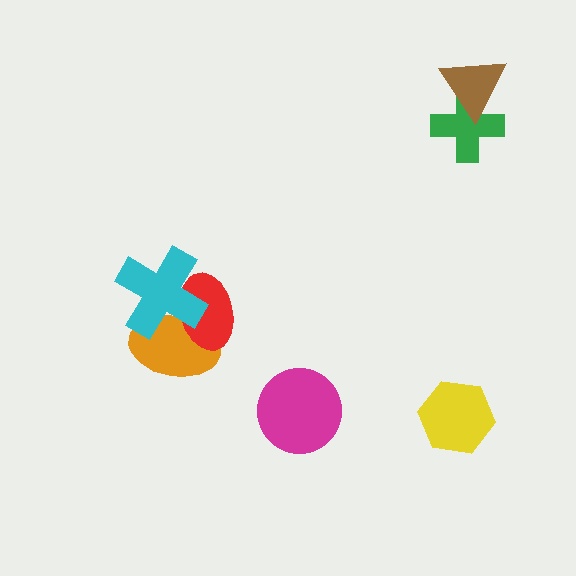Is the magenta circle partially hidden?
No, no other shape covers it.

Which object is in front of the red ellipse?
The cyan cross is in front of the red ellipse.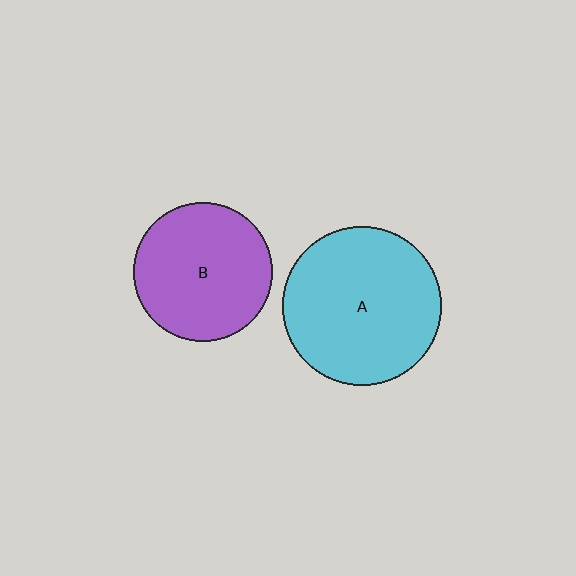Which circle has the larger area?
Circle A (cyan).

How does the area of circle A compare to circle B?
Approximately 1.3 times.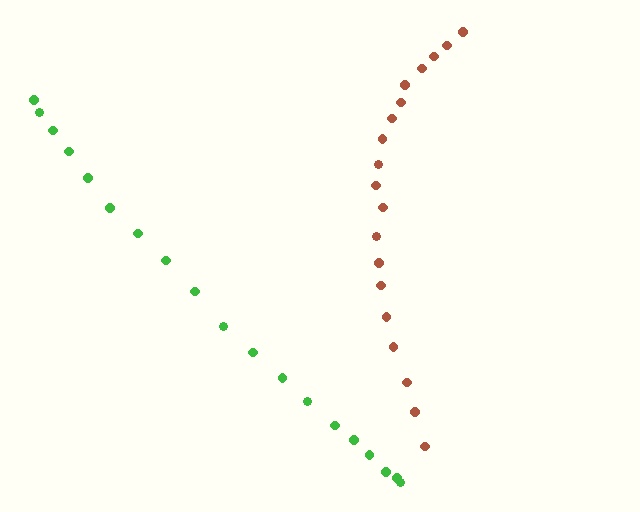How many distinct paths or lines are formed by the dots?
There are 2 distinct paths.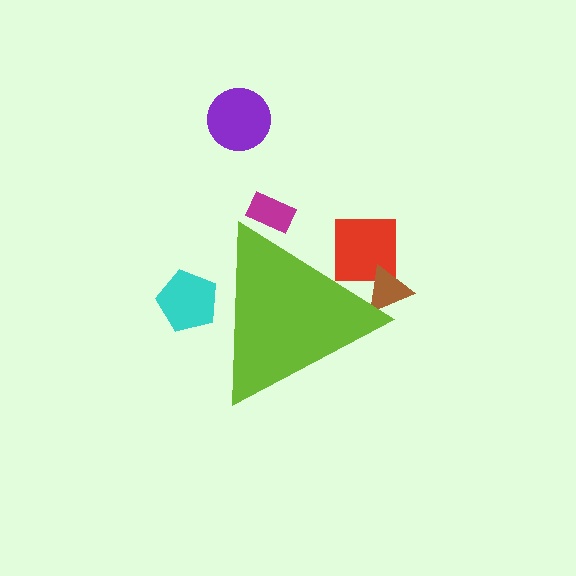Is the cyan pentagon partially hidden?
Yes, the cyan pentagon is partially hidden behind the lime triangle.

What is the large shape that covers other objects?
A lime triangle.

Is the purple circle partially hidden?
No, the purple circle is fully visible.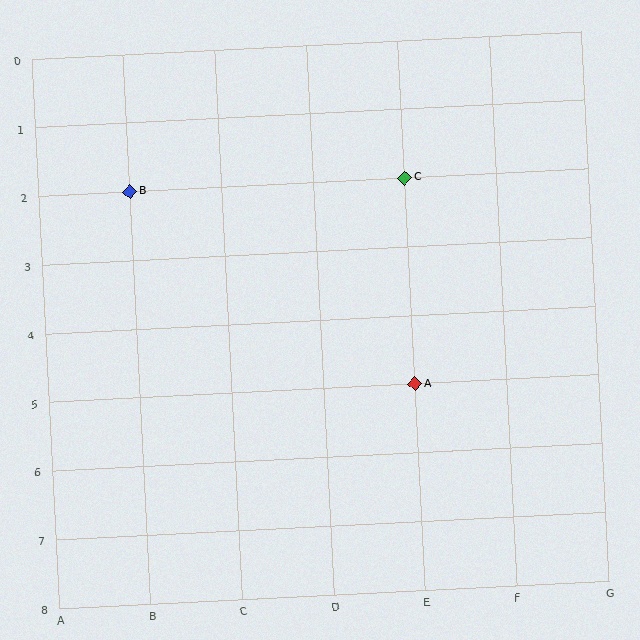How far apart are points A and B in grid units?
Points A and B are 3 columns and 3 rows apart (about 4.2 grid units diagonally).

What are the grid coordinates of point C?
Point C is at grid coordinates (E, 2).